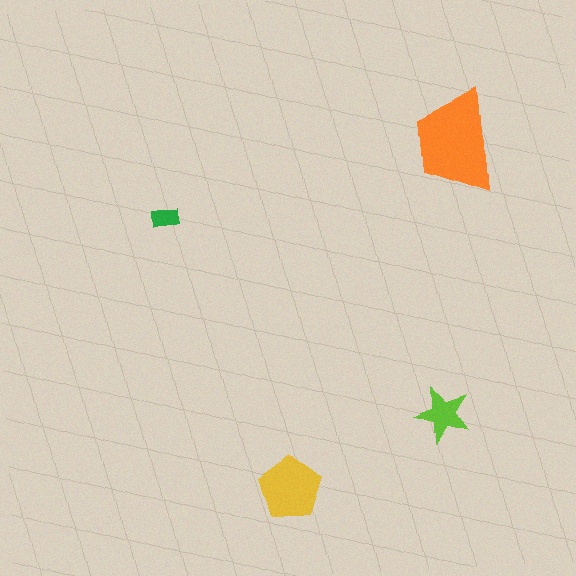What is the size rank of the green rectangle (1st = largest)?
4th.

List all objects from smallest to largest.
The green rectangle, the lime star, the yellow pentagon, the orange trapezoid.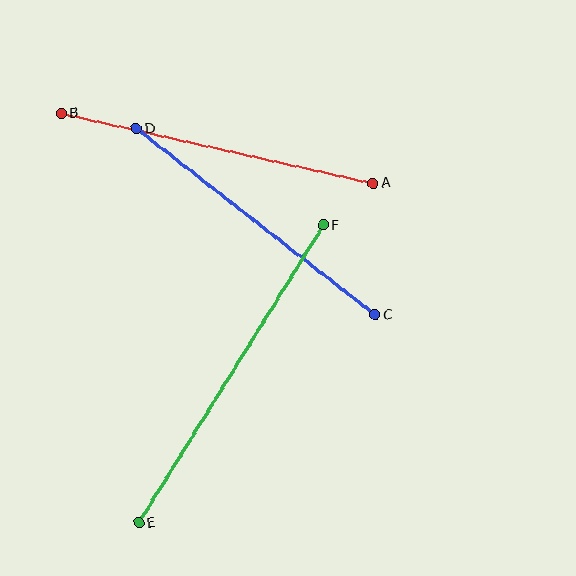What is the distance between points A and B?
The distance is approximately 320 pixels.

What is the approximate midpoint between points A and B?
The midpoint is at approximately (217, 148) pixels.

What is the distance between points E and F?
The distance is approximately 350 pixels.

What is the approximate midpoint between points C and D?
The midpoint is at approximately (256, 222) pixels.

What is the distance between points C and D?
The distance is approximately 303 pixels.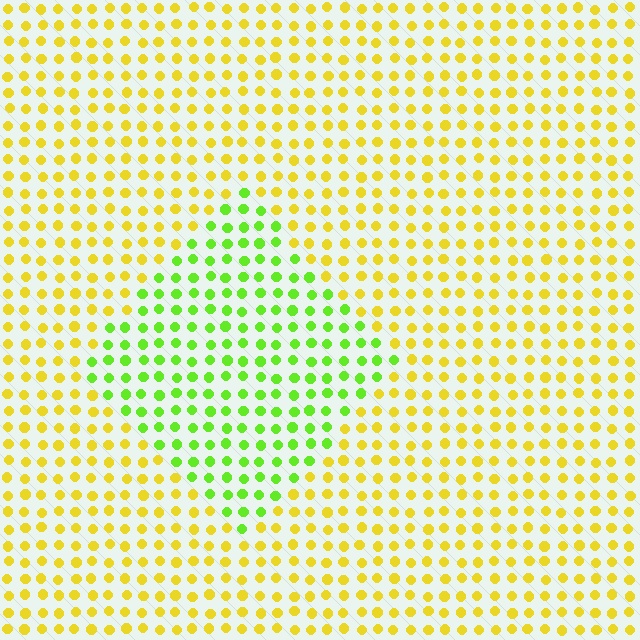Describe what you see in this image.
The image is filled with small yellow elements in a uniform arrangement. A diamond-shaped region is visible where the elements are tinted to a slightly different hue, forming a subtle color boundary.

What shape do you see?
I see a diamond.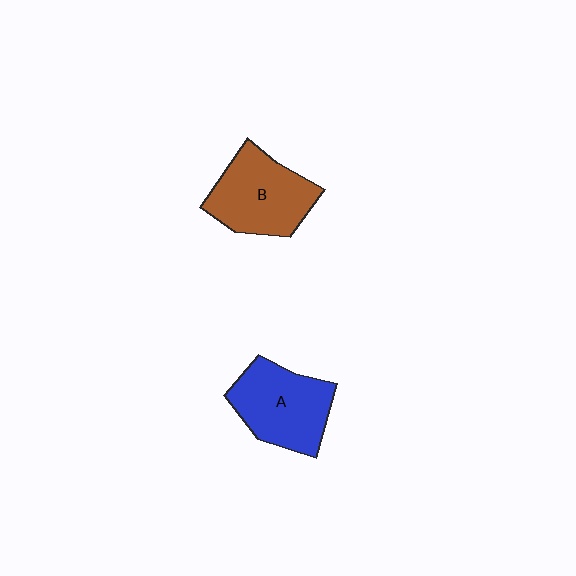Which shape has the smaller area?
Shape A (blue).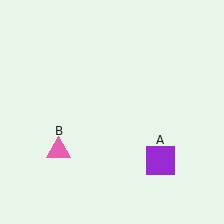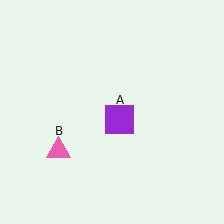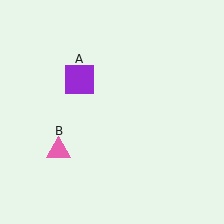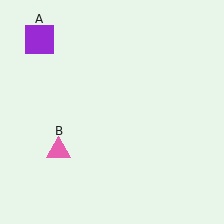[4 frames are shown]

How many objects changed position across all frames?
1 object changed position: purple square (object A).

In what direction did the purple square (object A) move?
The purple square (object A) moved up and to the left.